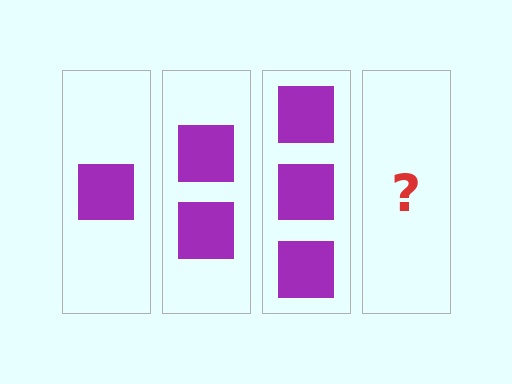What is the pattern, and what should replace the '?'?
The pattern is that each step adds one more square. The '?' should be 4 squares.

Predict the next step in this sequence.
The next step is 4 squares.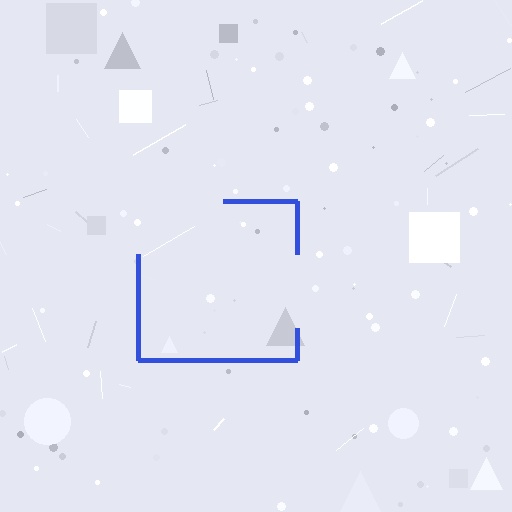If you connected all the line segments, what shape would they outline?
They would outline a square.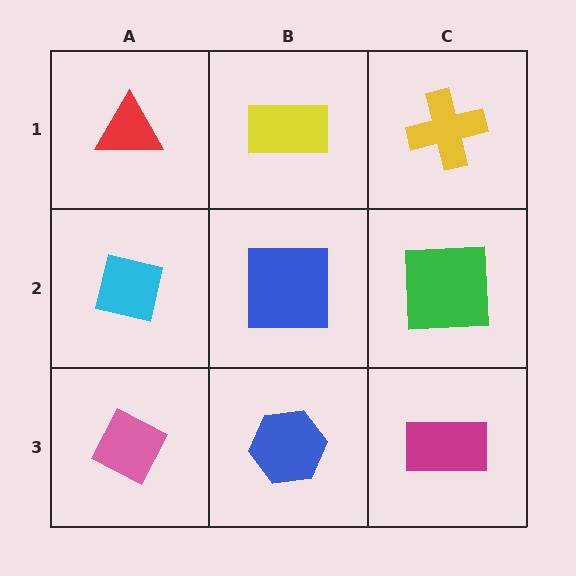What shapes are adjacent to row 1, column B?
A blue square (row 2, column B), a red triangle (row 1, column A), a yellow cross (row 1, column C).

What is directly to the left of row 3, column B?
A pink diamond.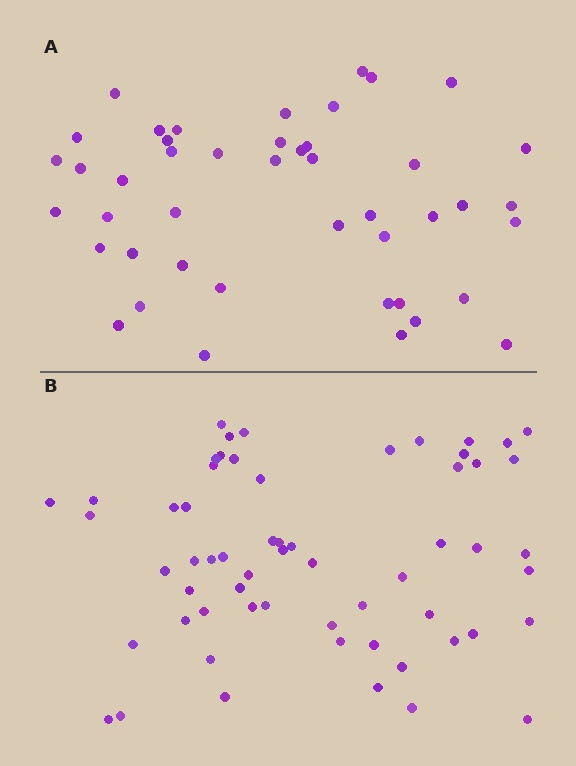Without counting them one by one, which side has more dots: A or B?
Region B (the bottom region) has more dots.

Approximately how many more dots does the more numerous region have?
Region B has approximately 15 more dots than region A.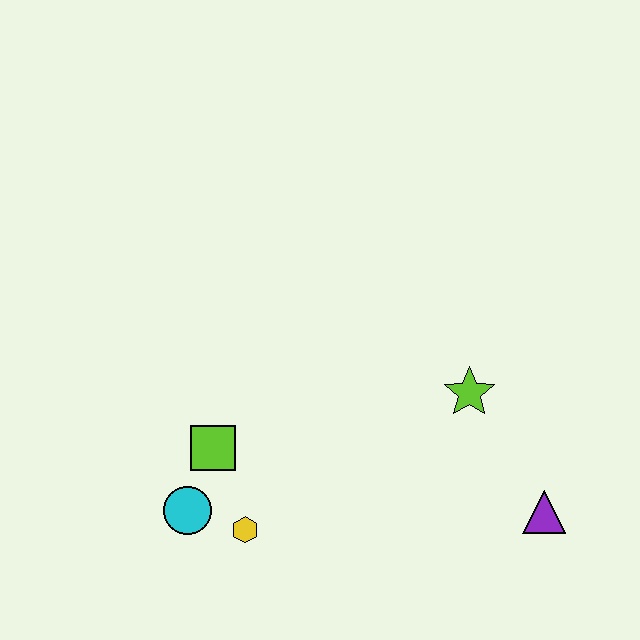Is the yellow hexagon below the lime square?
Yes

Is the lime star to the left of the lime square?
No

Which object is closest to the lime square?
The cyan circle is closest to the lime square.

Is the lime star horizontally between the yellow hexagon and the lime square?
No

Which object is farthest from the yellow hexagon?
The purple triangle is farthest from the yellow hexagon.